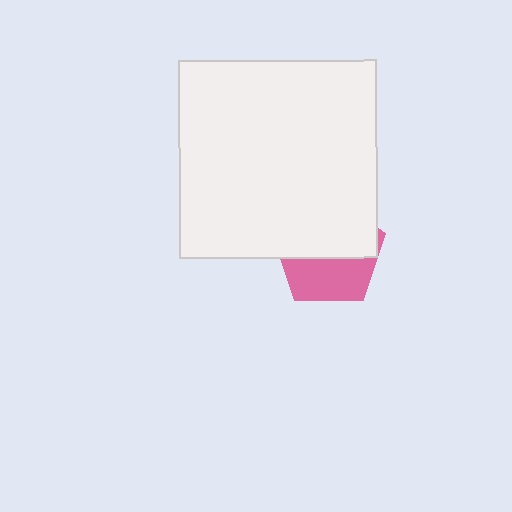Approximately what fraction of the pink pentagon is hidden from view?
Roughly 57% of the pink pentagon is hidden behind the white rectangle.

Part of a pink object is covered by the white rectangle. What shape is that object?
It is a pentagon.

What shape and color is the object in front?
The object in front is a white rectangle.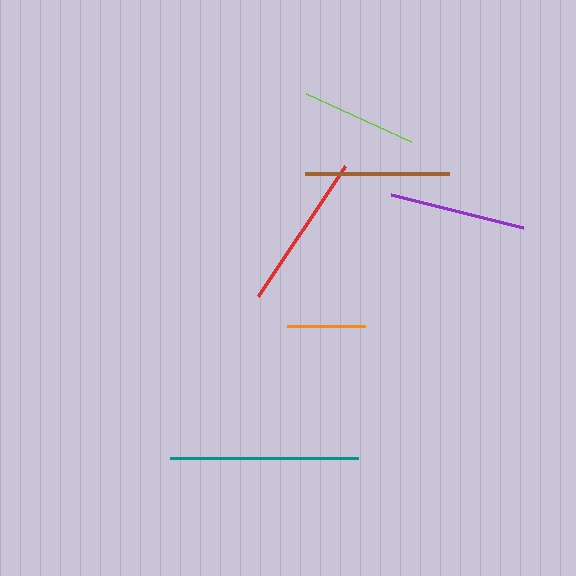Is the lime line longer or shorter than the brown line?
The brown line is longer than the lime line.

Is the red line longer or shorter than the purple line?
The red line is longer than the purple line.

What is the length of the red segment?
The red segment is approximately 157 pixels long.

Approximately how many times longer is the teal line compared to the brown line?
The teal line is approximately 1.3 times the length of the brown line.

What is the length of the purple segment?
The purple segment is approximately 136 pixels long.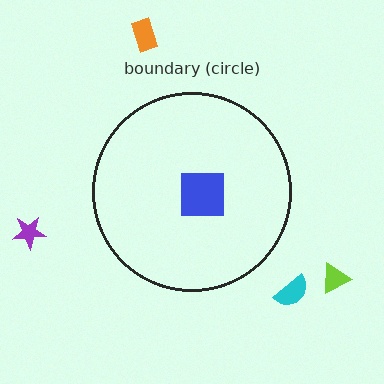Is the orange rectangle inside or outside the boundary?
Outside.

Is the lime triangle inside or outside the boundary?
Outside.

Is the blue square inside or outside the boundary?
Inside.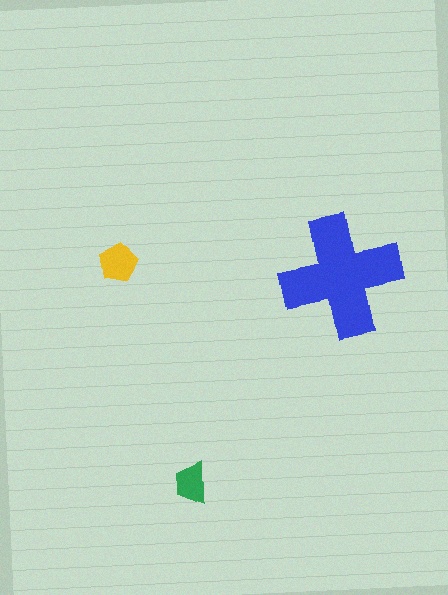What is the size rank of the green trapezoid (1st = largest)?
3rd.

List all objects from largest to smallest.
The blue cross, the yellow pentagon, the green trapezoid.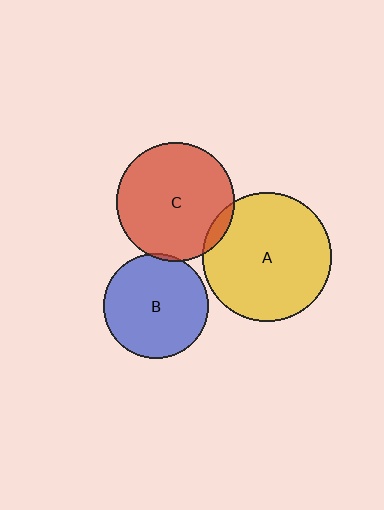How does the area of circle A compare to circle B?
Approximately 1.5 times.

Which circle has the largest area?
Circle A (yellow).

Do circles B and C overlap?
Yes.